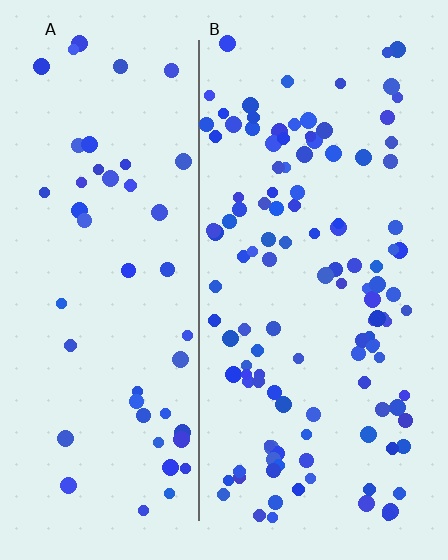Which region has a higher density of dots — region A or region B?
B (the right).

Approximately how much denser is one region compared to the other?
Approximately 2.5× — region B over region A.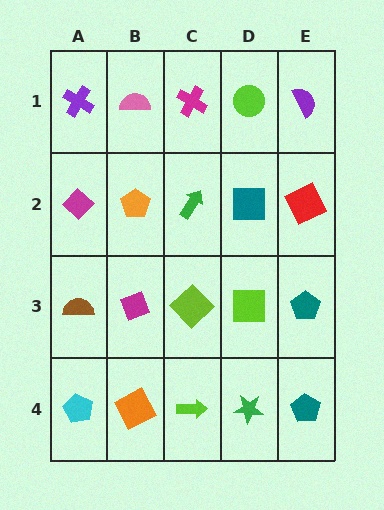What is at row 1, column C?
A magenta cross.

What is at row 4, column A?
A cyan pentagon.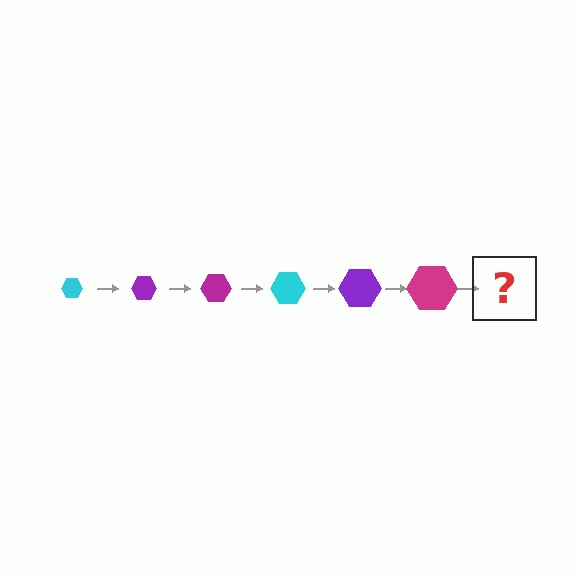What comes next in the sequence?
The next element should be a cyan hexagon, larger than the previous one.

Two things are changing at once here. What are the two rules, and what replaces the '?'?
The two rules are that the hexagon grows larger each step and the color cycles through cyan, purple, and magenta. The '?' should be a cyan hexagon, larger than the previous one.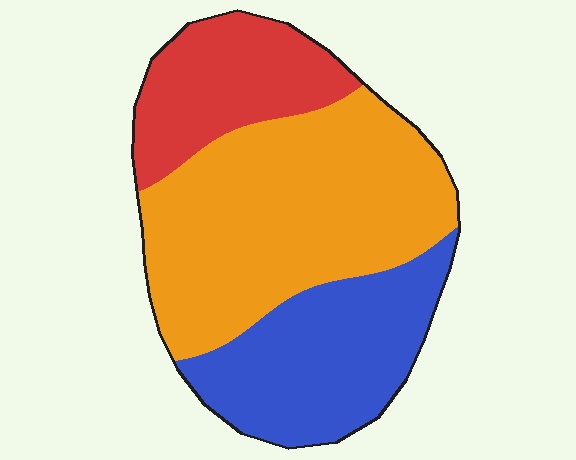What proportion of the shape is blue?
Blue takes up about one quarter (1/4) of the shape.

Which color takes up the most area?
Orange, at roughly 50%.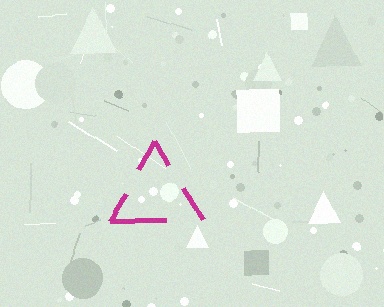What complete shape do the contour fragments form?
The contour fragments form a triangle.